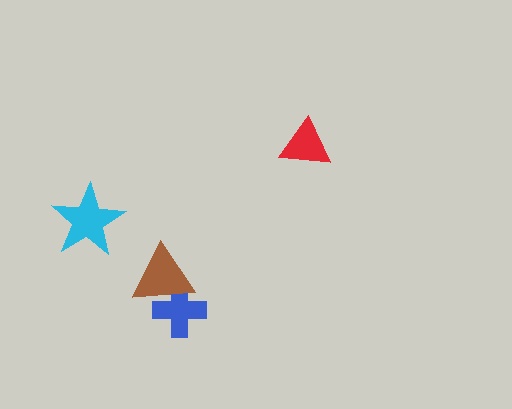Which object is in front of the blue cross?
The brown triangle is in front of the blue cross.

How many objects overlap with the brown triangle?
1 object overlaps with the brown triangle.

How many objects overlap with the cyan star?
0 objects overlap with the cyan star.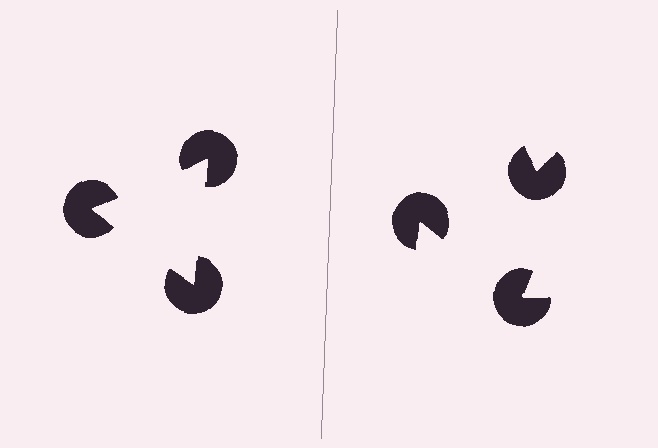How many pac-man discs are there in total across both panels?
6 — 3 on each side.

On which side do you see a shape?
An illusory triangle appears on the left side. On the right side the wedge cuts are rotated, so no coherent shape forms.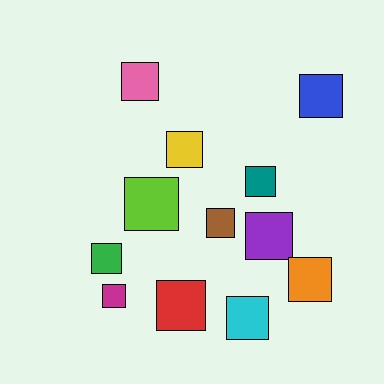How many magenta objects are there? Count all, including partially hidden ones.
There is 1 magenta object.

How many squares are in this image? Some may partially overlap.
There are 12 squares.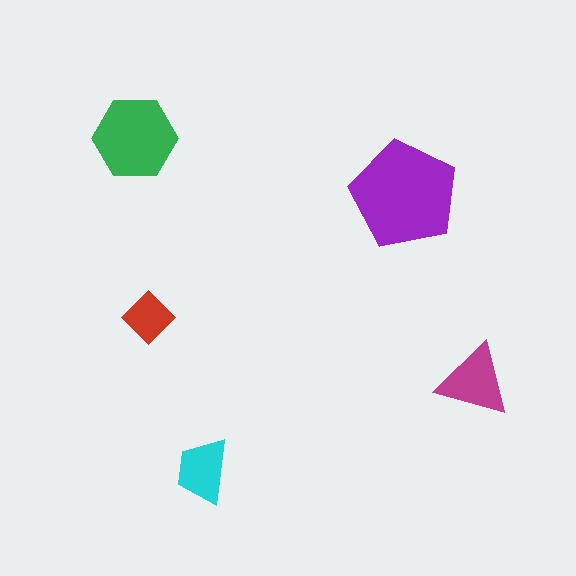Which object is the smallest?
The red diamond.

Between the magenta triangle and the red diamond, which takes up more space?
The magenta triangle.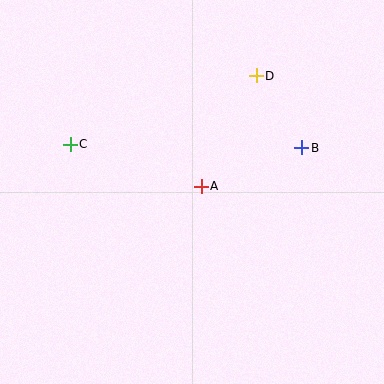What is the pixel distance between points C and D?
The distance between C and D is 198 pixels.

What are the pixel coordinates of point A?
Point A is at (201, 186).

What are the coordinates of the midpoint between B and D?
The midpoint between B and D is at (279, 112).